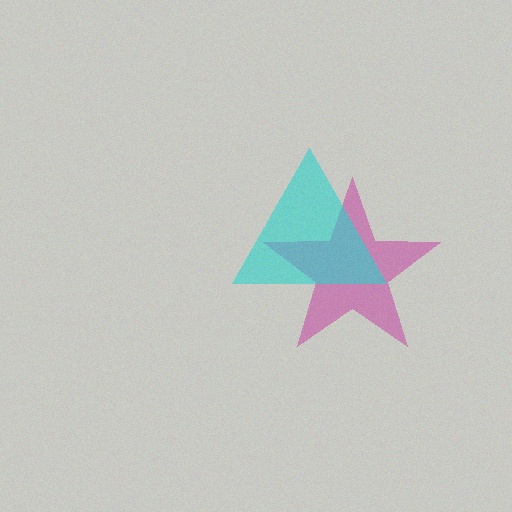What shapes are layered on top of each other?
The layered shapes are: a magenta star, a cyan triangle.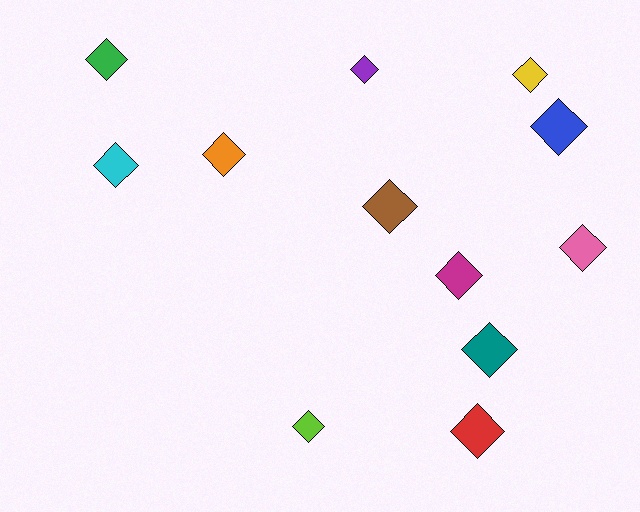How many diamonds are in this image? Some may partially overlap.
There are 12 diamonds.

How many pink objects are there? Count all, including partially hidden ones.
There is 1 pink object.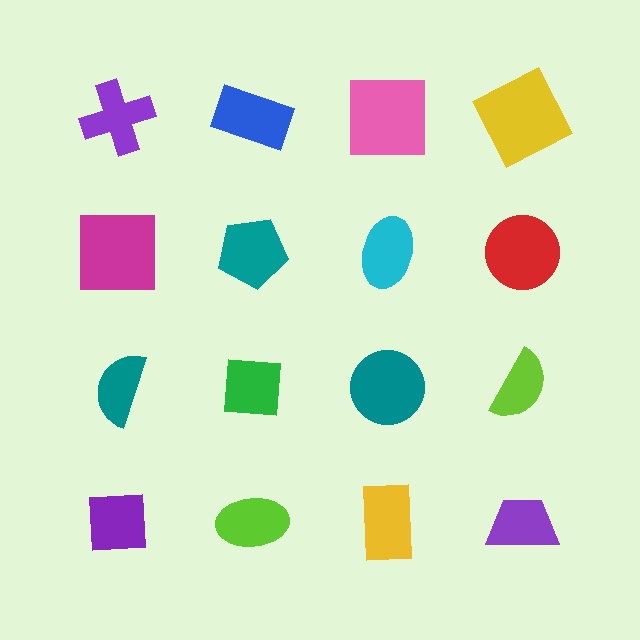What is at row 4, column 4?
A purple trapezoid.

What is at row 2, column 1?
A magenta square.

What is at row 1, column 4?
A yellow square.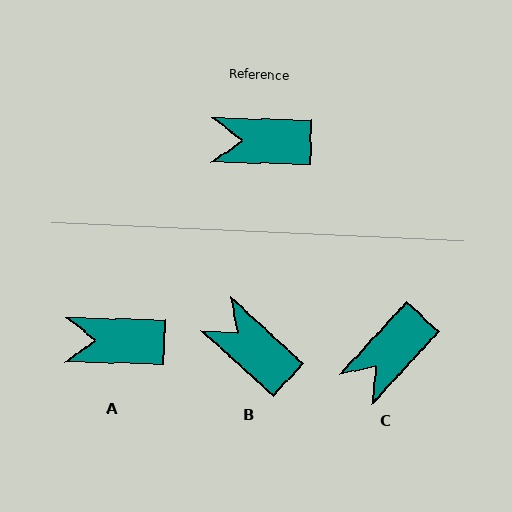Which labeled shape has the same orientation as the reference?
A.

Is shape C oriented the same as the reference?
No, it is off by about 49 degrees.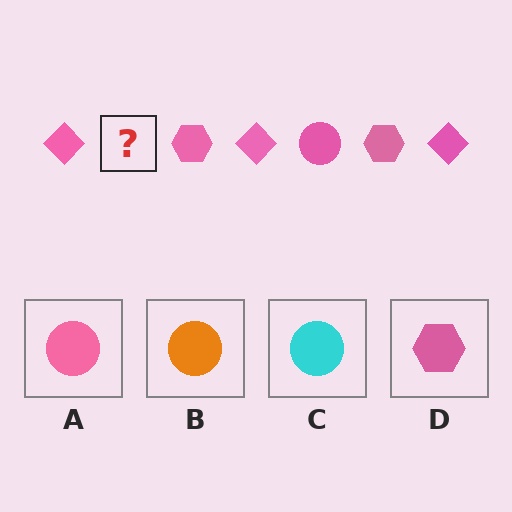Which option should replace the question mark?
Option A.